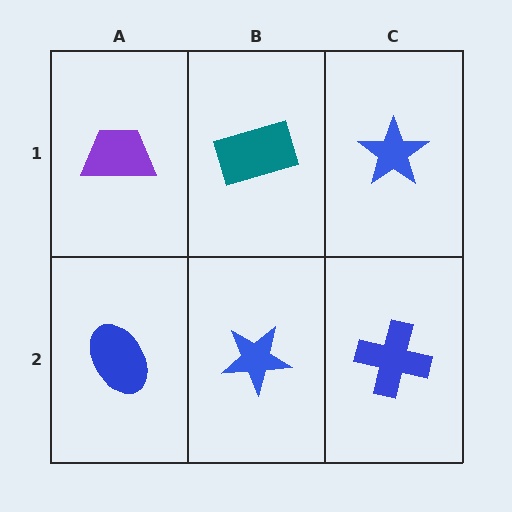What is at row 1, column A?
A purple trapezoid.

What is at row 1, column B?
A teal rectangle.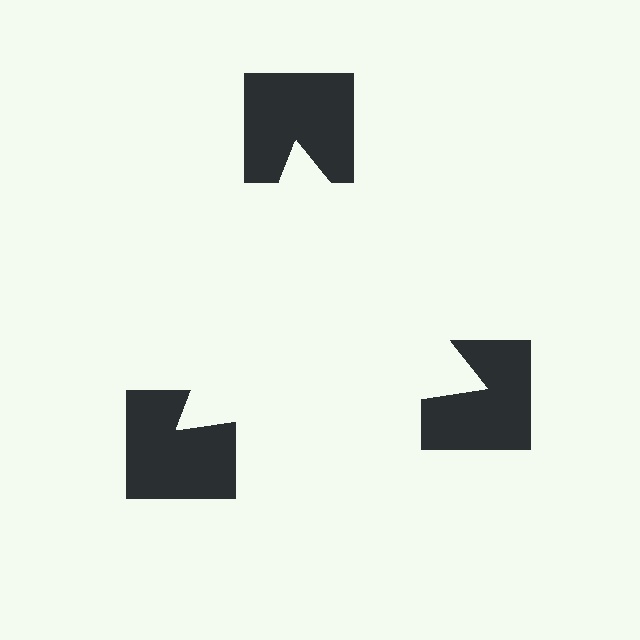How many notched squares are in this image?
There are 3 — one at each vertex of the illusory triangle.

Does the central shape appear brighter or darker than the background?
It typically appears slightly brighter than the background, even though no actual brightness change is drawn.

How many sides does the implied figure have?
3 sides.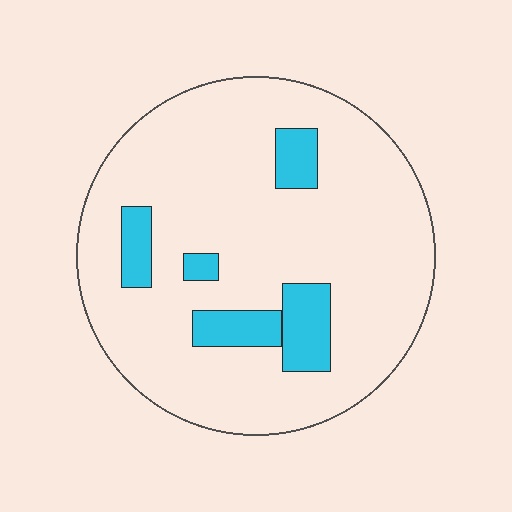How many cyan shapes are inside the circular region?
5.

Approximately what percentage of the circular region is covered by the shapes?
Approximately 15%.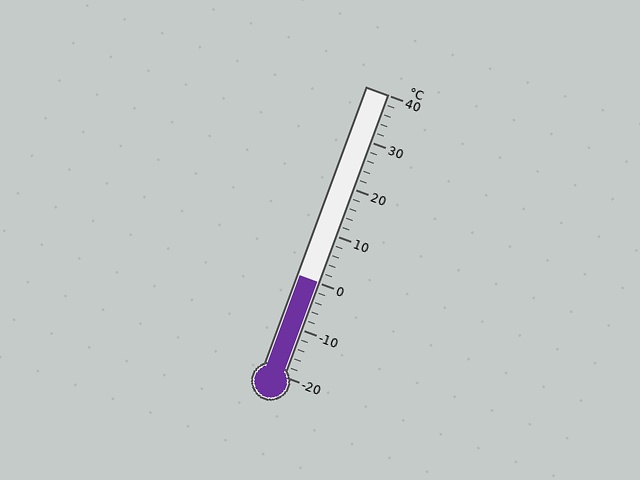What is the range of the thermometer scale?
The thermometer scale ranges from -20°C to 40°C.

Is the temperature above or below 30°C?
The temperature is below 30°C.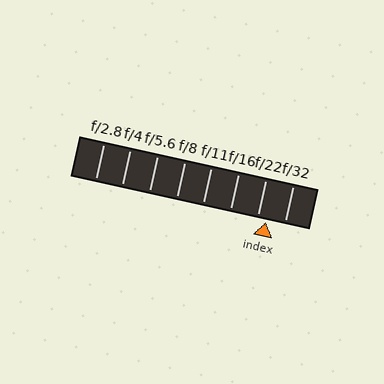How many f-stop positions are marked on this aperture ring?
There are 8 f-stop positions marked.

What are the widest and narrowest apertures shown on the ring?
The widest aperture shown is f/2.8 and the narrowest is f/32.